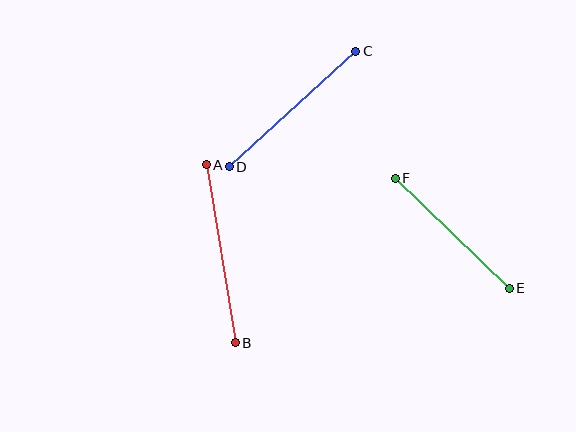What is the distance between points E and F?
The distance is approximately 159 pixels.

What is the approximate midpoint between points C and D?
The midpoint is at approximately (292, 109) pixels.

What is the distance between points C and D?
The distance is approximately 171 pixels.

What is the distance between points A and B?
The distance is approximately 181 pixels.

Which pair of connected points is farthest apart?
Points A and B are farthest apart.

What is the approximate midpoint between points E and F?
The midpoint is at approximately (452, 233) pixels.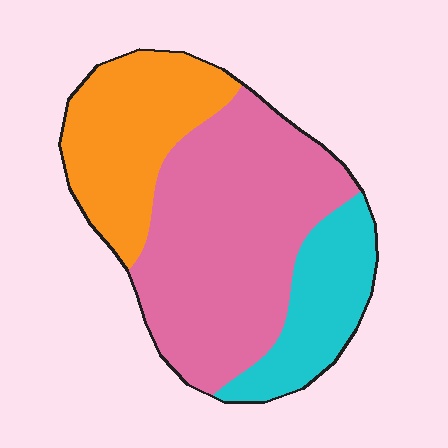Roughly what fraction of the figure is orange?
Orange covers roughly 30% of the figure.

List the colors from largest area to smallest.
From largest to smallest: pink, orange, cyan.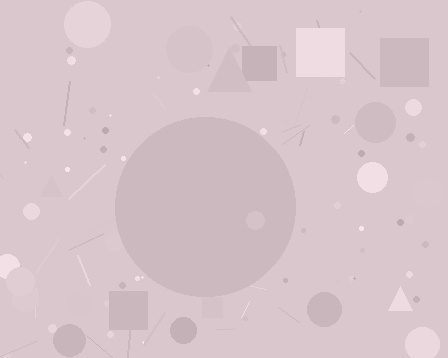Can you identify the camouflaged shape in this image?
The camouflaged shape is a circle.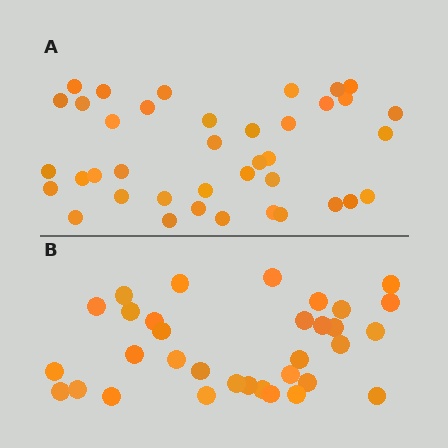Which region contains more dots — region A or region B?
Region A (the top region) has more dots.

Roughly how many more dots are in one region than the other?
Region A has about 6 more dots than region B.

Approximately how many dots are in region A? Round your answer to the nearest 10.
About 40 dots. (The exact count is 39, which rounds to 40.)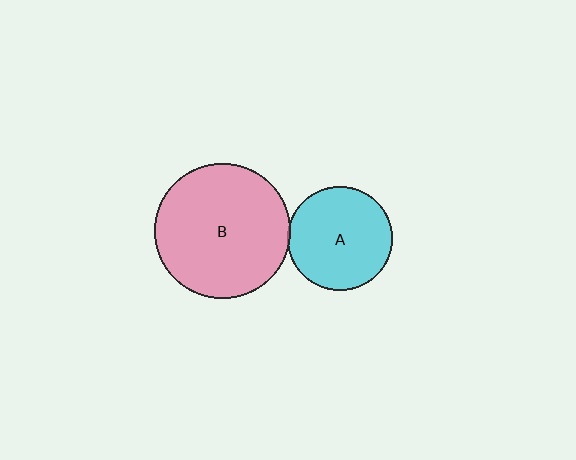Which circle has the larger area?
Circle B (pink).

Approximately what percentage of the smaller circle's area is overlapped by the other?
Approximately 5%.